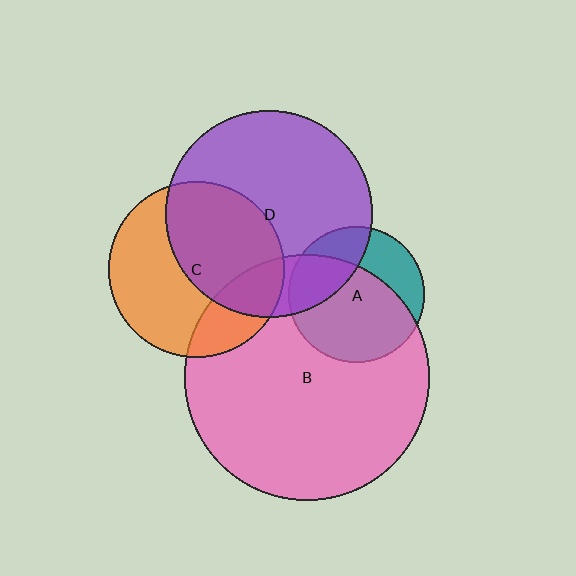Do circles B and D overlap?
Yes.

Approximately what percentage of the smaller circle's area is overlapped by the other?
Approximately 20%.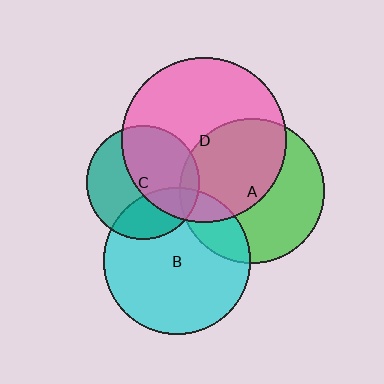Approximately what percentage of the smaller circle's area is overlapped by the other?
Approximately 50%.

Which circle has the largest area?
Circle D (pink).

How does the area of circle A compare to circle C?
Approximately 1.6 times.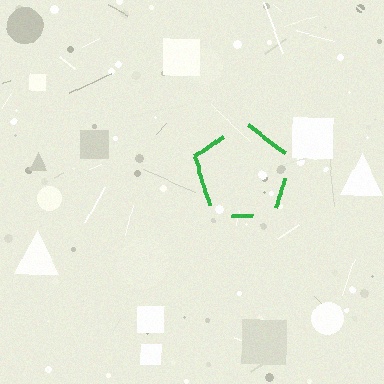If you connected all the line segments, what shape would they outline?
They would outline a pentagon.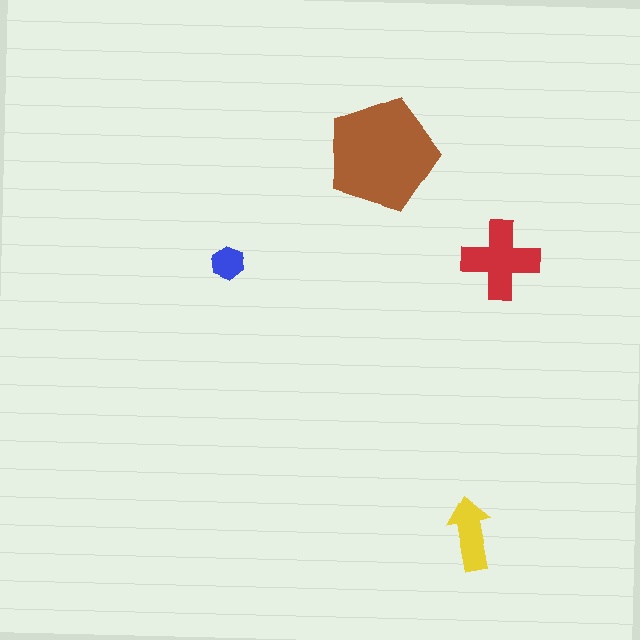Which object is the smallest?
The blue hexagon.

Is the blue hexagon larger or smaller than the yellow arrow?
Smaller.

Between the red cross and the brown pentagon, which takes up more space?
The brown pentagon.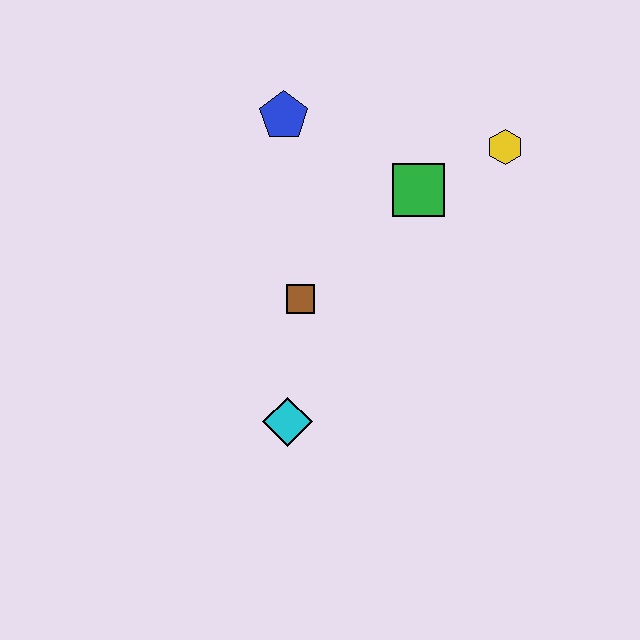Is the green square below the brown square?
No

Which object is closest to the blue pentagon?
The green square is closest to the blue pentagon.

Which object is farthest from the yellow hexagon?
The cyan diamond is farthest from the yellow hexagon.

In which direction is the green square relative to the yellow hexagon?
The green square is to the left of the yellow hexagon.